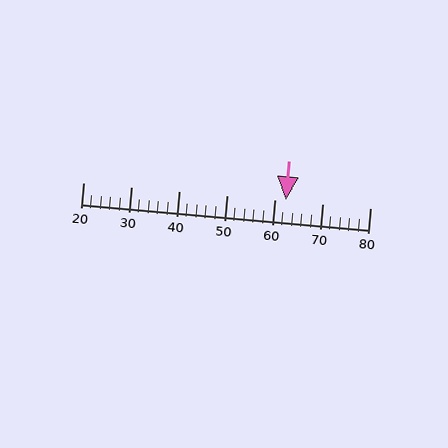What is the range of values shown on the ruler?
The ruler shows values from 20 to 80.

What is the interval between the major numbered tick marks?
The major tick marks are spaced 10 units apart.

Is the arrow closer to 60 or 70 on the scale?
The arrow is closer to 60.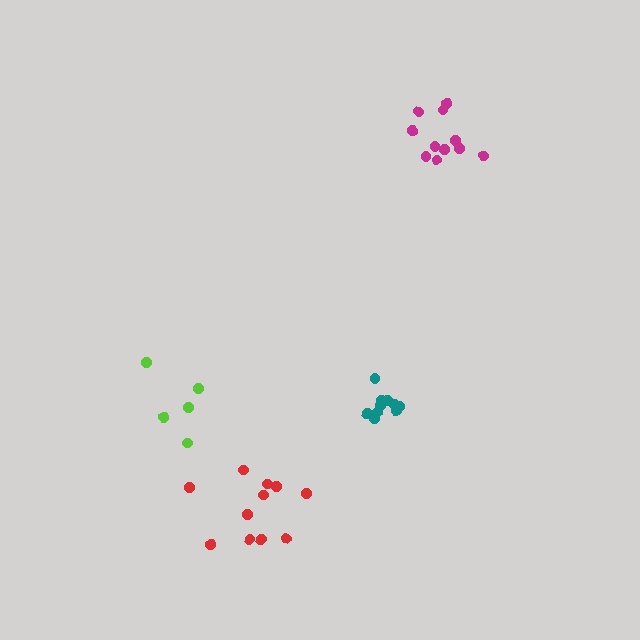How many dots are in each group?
Group 1: 5 dots, Group 2: 11 dots, Group 3: 11 dots, Group 4: 10 dots (37 total).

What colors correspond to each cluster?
The clusters are colored: lime, magenta, red, teal.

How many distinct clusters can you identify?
There are 4 distinct clusters.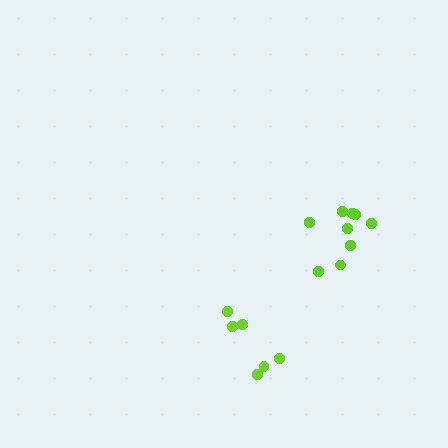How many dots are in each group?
Group 1: 6 dots, Group 2: 9 dots (15 total).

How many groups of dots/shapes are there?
There are 2 groups.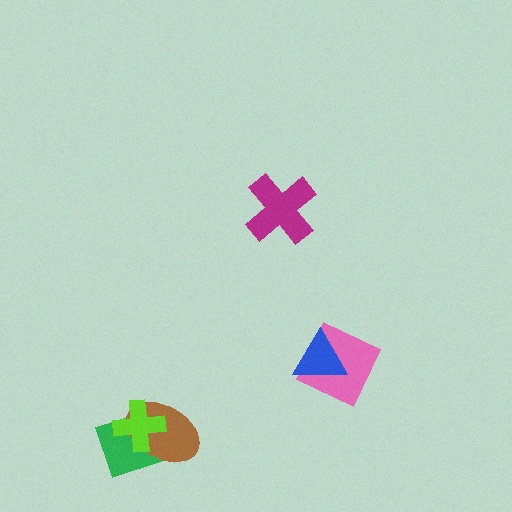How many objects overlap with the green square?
2 objects overlap with the green square.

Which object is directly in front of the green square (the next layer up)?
The brown ellipse is directly in front of the green square.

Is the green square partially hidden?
Yes, it is partially covered by another shape.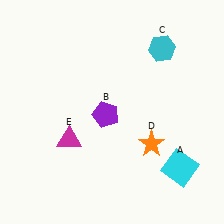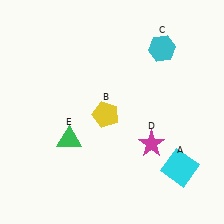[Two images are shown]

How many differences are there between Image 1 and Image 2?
There are 3 differences between the two images.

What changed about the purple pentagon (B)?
In Image 1, B is purple. In Image 2, it changed to yellow.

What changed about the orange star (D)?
In Image 1, D is orange. In Image 2, it changed to magenta.